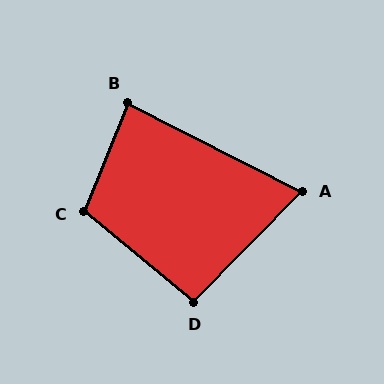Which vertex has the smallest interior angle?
A, at approximately 73 degrees.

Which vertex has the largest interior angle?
C, at approximately 107 degrees.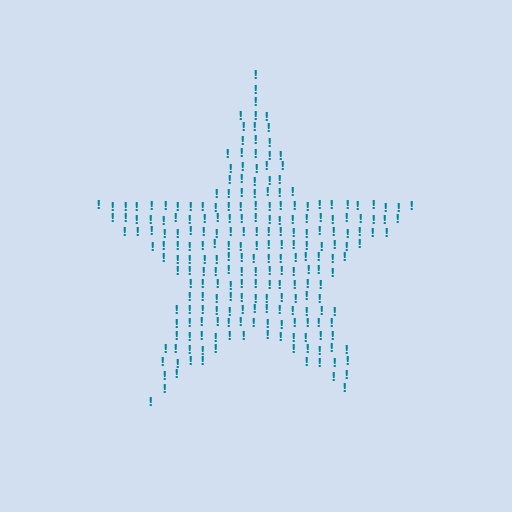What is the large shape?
The large shape is a star.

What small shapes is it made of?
It is made of small exclamation marks.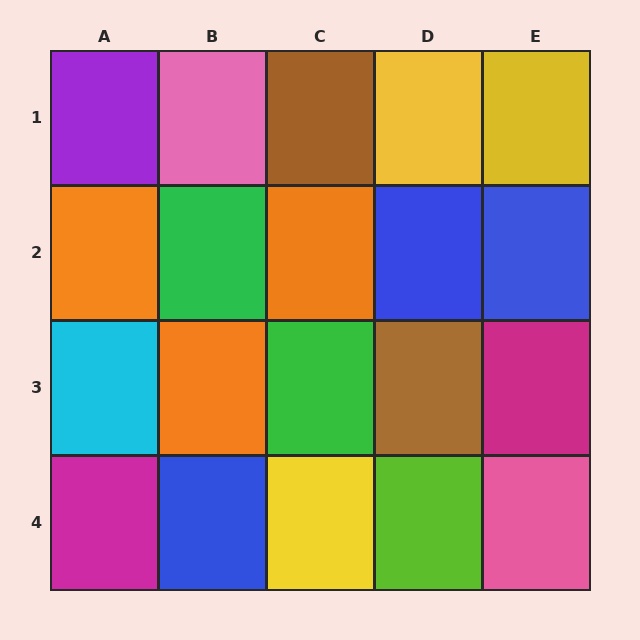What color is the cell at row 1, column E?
Yellow.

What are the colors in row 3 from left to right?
Cyan, orange, green, brown, magenta.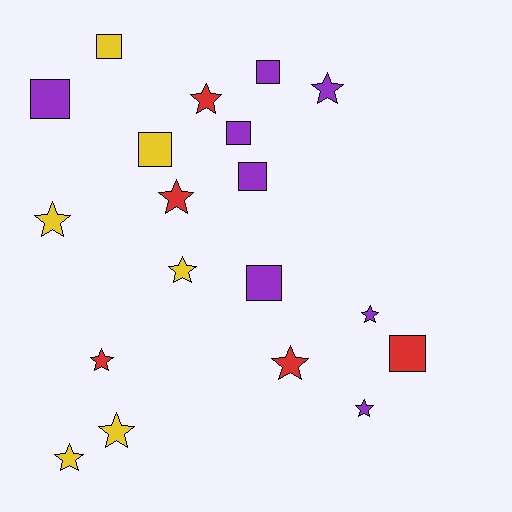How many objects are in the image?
There are 19 objects.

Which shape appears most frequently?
Star, with 11 objects.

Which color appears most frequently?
Purple, with 8 objects.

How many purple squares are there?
There are 5 purple squares.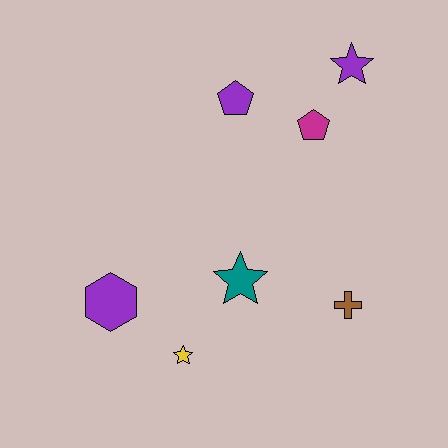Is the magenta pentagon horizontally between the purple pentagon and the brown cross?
Yes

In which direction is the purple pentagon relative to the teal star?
The purple pentagon is above the teal star.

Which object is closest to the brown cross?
The teal star is closest to the brown cross.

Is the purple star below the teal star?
No